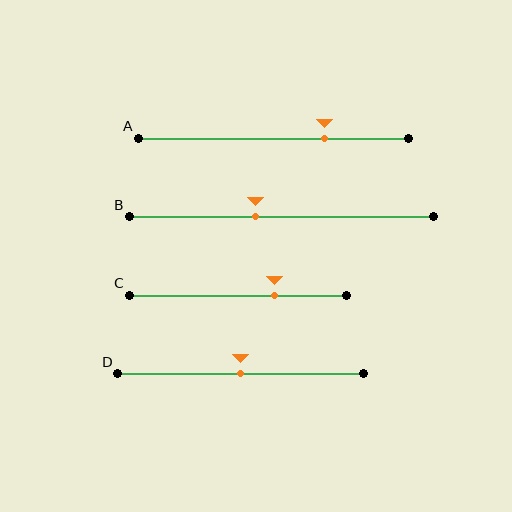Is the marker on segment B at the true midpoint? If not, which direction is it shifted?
No, the marker on segment B is shifted to the left by about 8% of the segment length.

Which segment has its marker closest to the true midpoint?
Segment D has its marker closest to the true midpoint.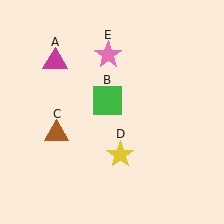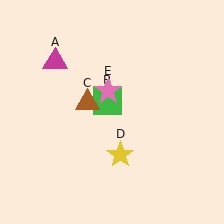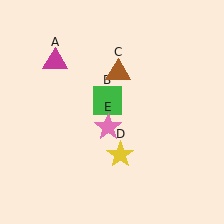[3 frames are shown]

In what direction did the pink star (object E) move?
The pink star (object E) moved down.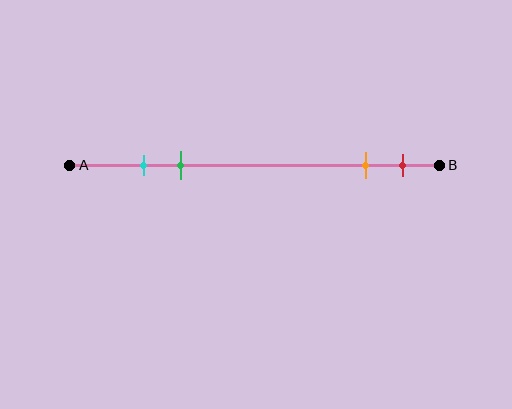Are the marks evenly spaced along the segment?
No, the marks are not evenly spaced.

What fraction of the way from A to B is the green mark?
The green mark is approximately 30% (0.3) of the way from A to B.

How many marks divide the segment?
There are 4 marks dividing the segment.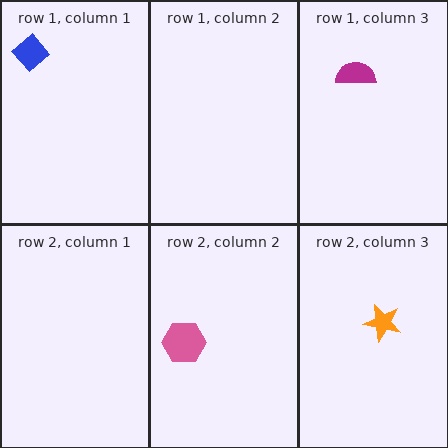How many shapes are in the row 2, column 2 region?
1.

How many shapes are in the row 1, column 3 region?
1.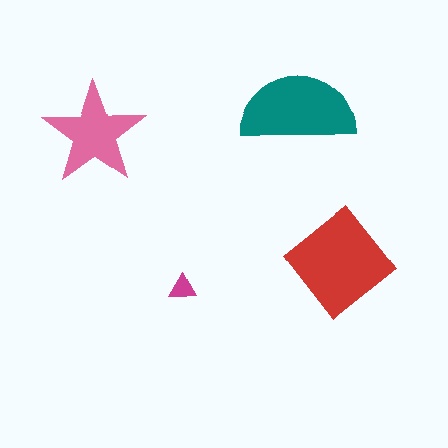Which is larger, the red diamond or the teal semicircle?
The red diamond.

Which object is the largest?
The red diamond.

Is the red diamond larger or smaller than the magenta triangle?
Larger.